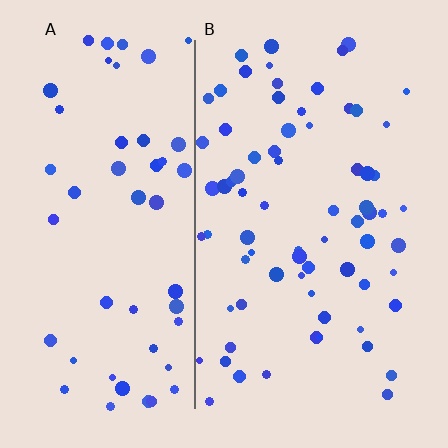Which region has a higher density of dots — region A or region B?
B (the right).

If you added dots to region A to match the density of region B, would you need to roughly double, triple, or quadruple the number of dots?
Approximately double.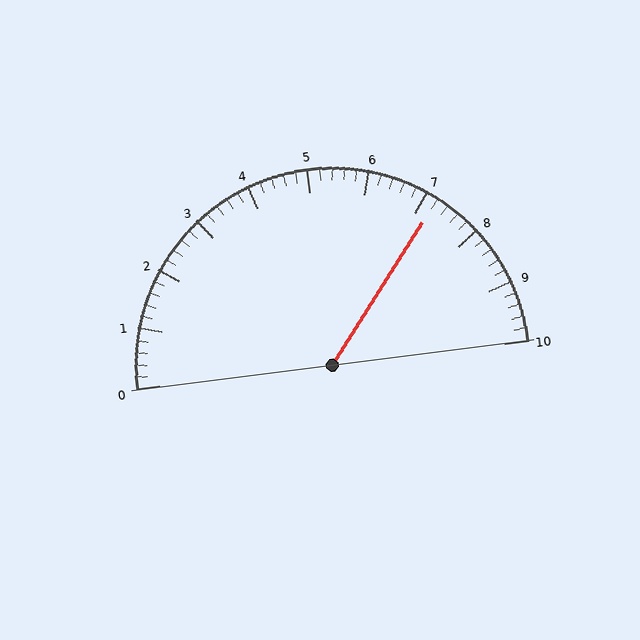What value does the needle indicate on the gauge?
The needle indicates approximately 7.2.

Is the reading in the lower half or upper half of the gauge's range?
The reading is in the upper half of the range (0 to 10).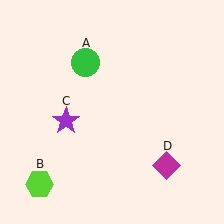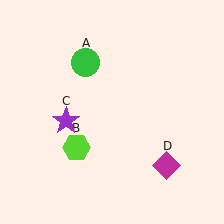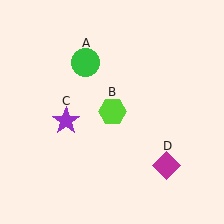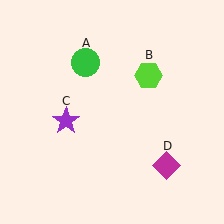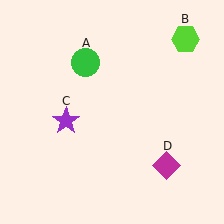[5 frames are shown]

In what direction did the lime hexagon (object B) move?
The lime hexagon (object B) moved up and to the right.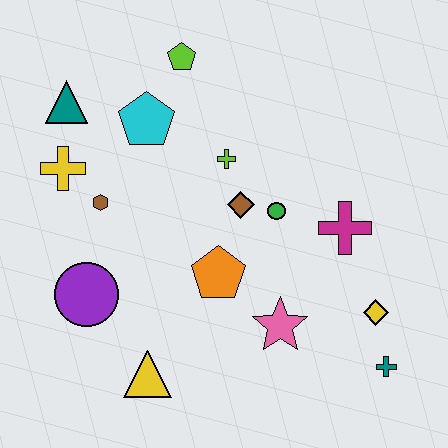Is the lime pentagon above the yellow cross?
Yes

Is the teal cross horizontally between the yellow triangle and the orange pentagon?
No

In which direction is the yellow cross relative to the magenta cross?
The yellow cross is to the left of the magenta cross.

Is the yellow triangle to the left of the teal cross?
Yes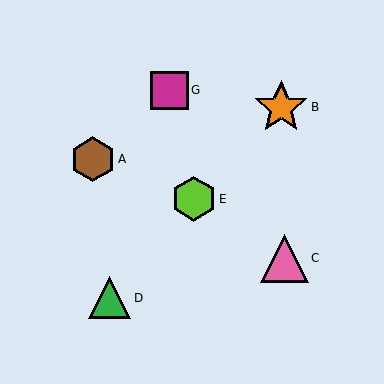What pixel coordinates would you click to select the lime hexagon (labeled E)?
Click at (194, 199) to select the lime hexagon E.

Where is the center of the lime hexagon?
The center of the lime hexagon is at (194, 199).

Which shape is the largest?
The orange star (labeled B) is the largest.